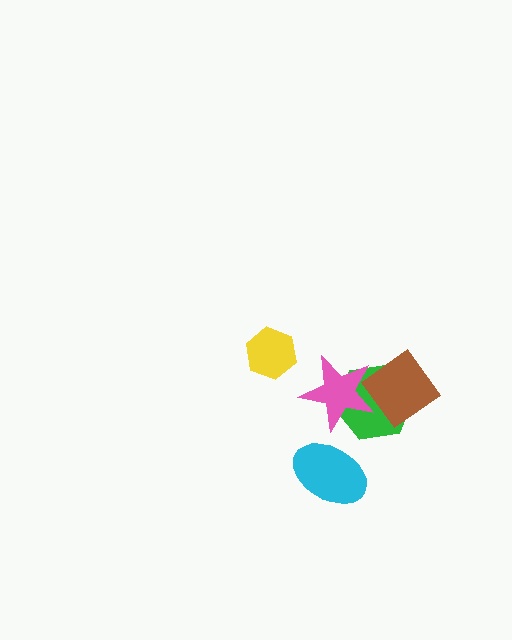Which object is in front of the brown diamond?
The pink star is in front of the brown diamond.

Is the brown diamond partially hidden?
Yes, it is partially covered by another shape.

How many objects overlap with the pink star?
2 objects overlap with the pink star.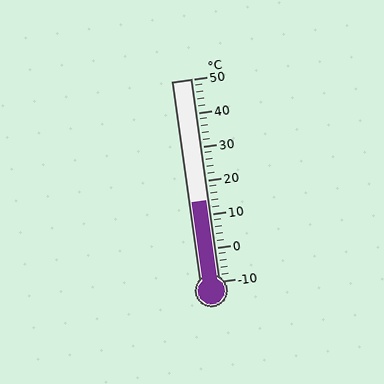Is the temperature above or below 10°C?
The temperature is above 10°C.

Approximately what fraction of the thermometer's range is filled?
The thermometer is filled to approximately 40% of its range.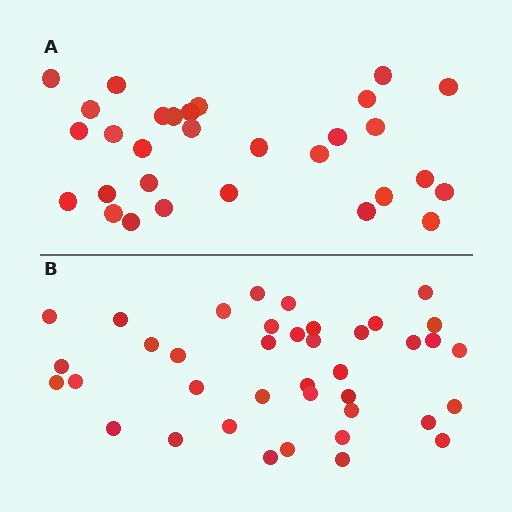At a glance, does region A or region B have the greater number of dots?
Region B (the bottom region) has more dots.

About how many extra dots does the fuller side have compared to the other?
Region B has roughly 8 or so more dots than region A.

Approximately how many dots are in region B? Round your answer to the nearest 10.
About 40 dots. (The exact count is 39, which rounds to 40.)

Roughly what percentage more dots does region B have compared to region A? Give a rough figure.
About 30% more.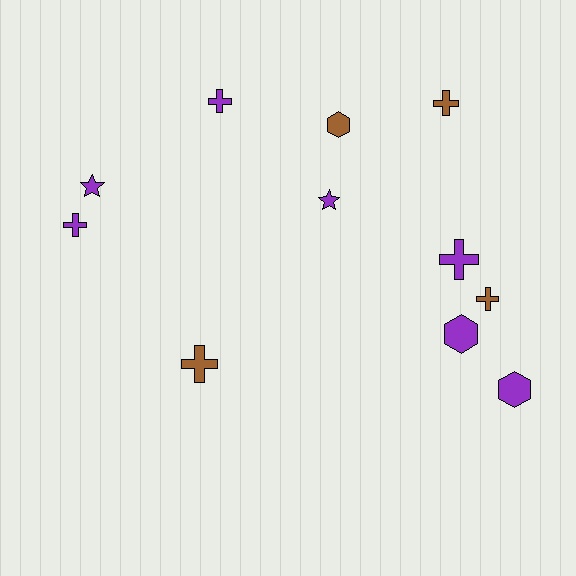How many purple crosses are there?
There are 3 purple crosses.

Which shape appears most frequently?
Cross, with 6 objects.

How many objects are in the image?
There are 11 objects.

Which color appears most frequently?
Purple, with 7 objects.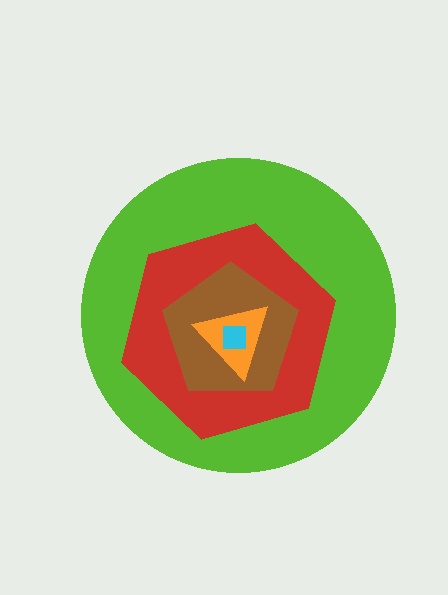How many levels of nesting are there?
5.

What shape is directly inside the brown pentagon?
The orange triangle.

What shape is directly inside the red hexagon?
The brown pentagon.